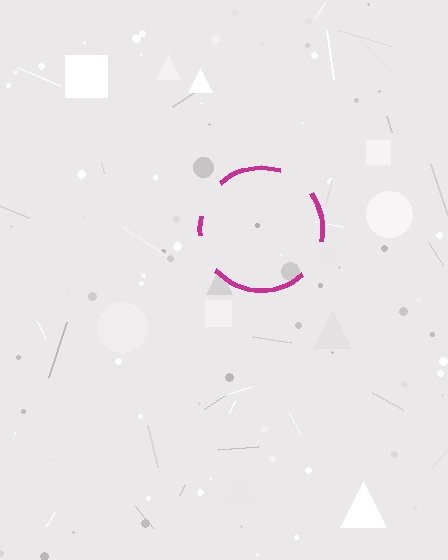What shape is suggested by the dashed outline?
The dashed outline suggests a circle.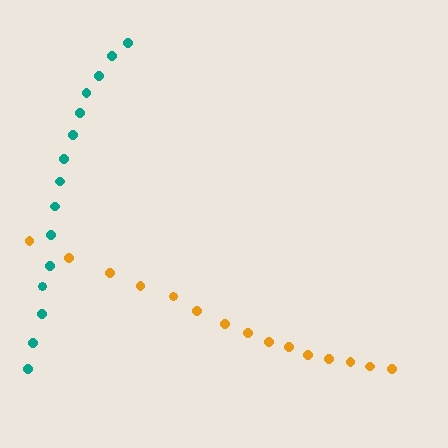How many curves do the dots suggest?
There are 2 distinct paths.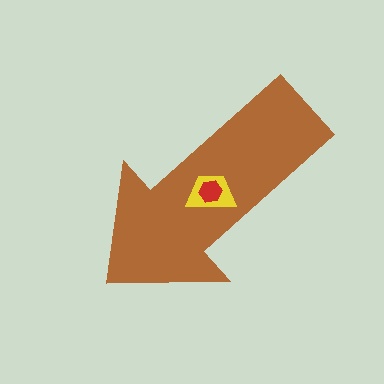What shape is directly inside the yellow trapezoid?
The red hexagon.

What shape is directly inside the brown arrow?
The yellow trapezoid.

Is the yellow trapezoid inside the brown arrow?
Yes.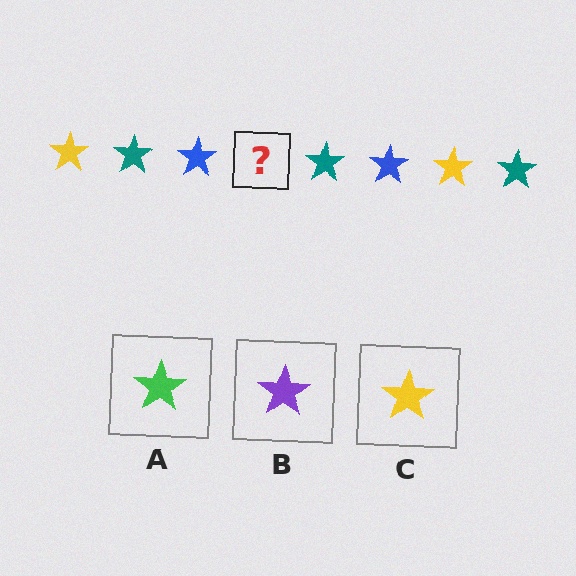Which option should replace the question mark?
Option C.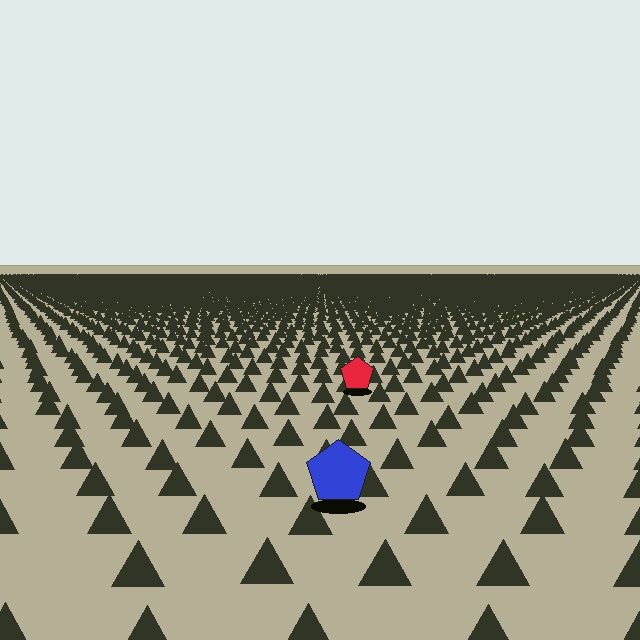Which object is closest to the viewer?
The blue pentagon is closest. The texture marks near it are larger and more spread out.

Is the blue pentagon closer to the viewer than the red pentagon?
Yes. The blue pentagon is closer — you can tell from the texture gradient: the ground texture is coarser near it.